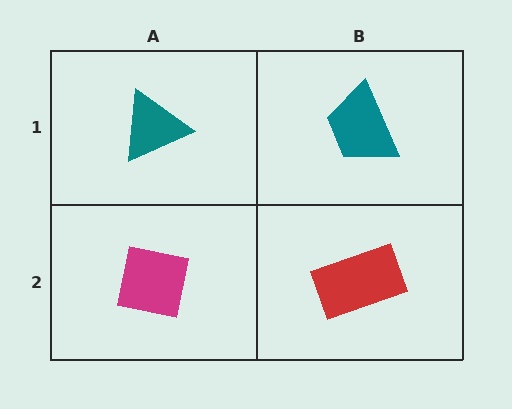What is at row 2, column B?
A red rectangle.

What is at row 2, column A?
A magenta square.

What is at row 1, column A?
A teal triangle.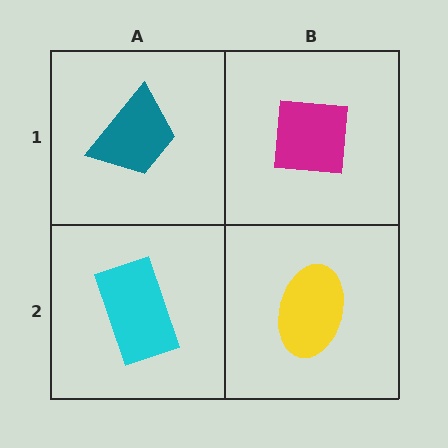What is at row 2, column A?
A cyan rectangle.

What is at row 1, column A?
A teal trapezoid.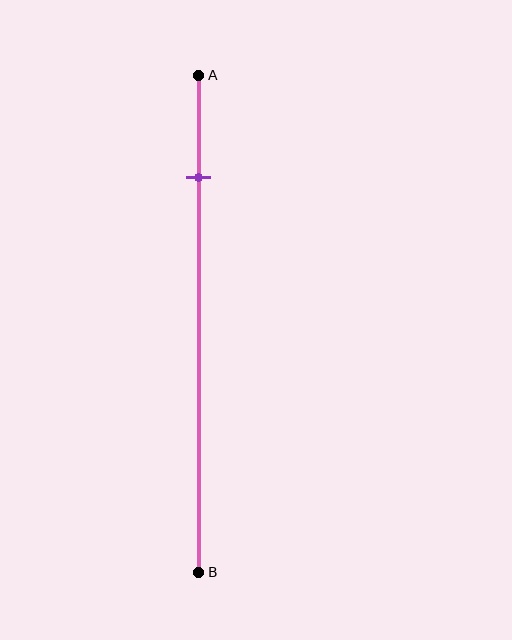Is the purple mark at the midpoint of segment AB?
No, the mark is at about 20% from A, not at the 50% midpoint.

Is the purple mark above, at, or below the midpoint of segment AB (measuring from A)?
The purple mark is above the midpoint of segment AB.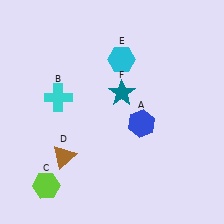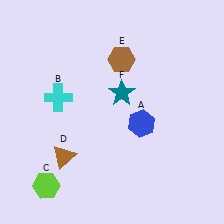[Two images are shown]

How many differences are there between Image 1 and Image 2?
There is 1 difference between the two images.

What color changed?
The hexagon (E) changed from cyan in Image 1 to brown in Image 2.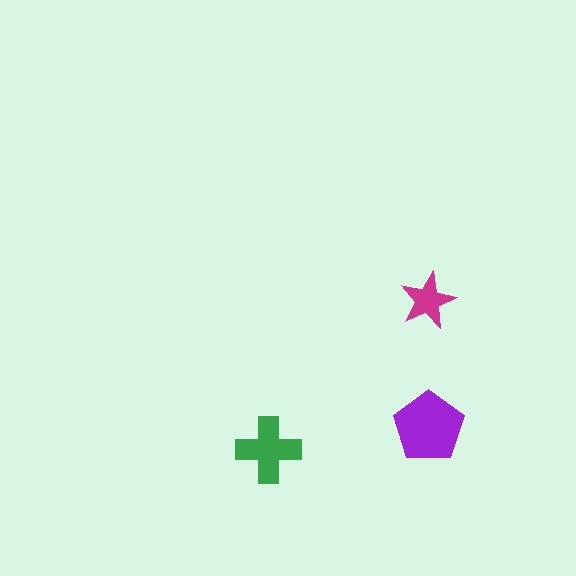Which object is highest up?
The magenta star is topmost.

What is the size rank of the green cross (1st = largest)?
2nd.